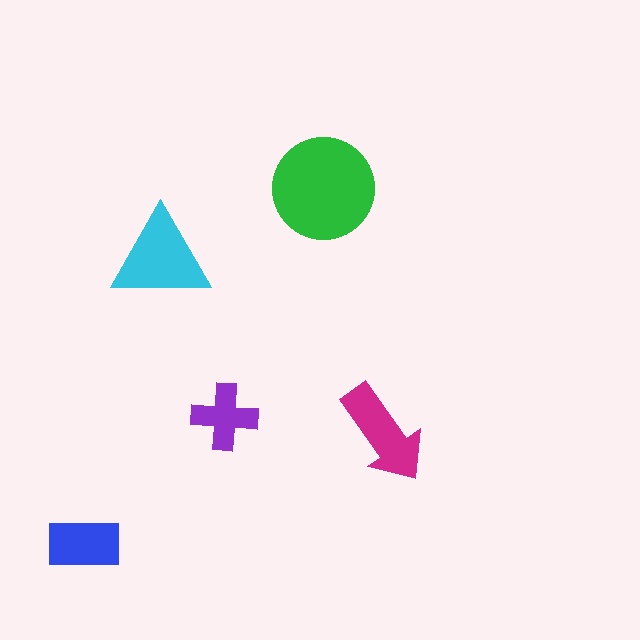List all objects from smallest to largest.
The purple cross, the blue rectangle, the magenta arrow, the cyan triangle, the green circle.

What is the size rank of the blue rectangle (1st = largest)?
4th.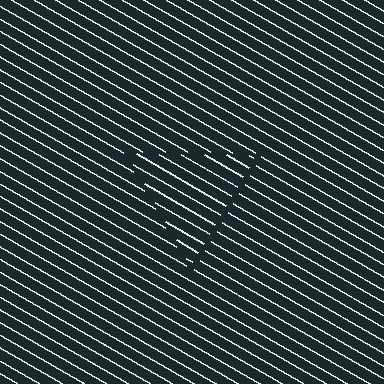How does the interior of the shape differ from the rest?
The interior of the shape contains the same grating, shifted by half a period — the contour is defined by the phase discontinuity where line-ends from the inner and outer gratings abut.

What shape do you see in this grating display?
An illusory triangle. The interior of the shape contains the same grating, shifted by half a period — the contour is defined by the phase discontinuity where line-ends from the inner and outer gratings abut.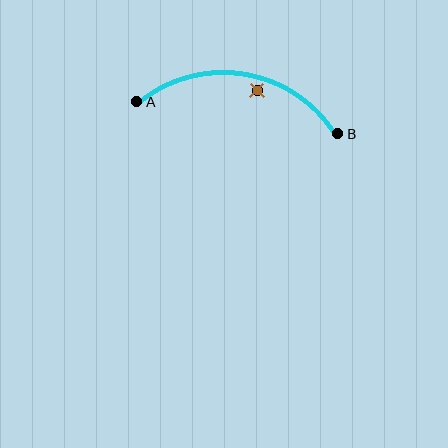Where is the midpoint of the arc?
The arc midpoint is the point on the curve farthest from the straight line joining A and B. It sits above that line.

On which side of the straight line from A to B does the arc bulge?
The arc bulges above the straight line connecting A and B.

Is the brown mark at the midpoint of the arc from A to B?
No — the brown mark does not lie on the arc at all. It sits slightly inside the curve.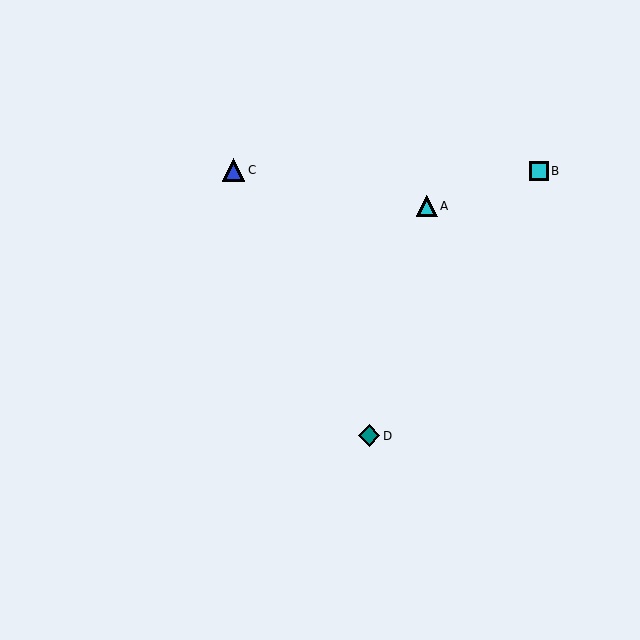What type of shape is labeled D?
Shape D is a teal diamond.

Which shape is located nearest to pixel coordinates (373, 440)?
The teal diamond (labeled D) at (369, 436) is nearest to that location.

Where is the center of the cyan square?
The center of the cyan square is at (539, 171).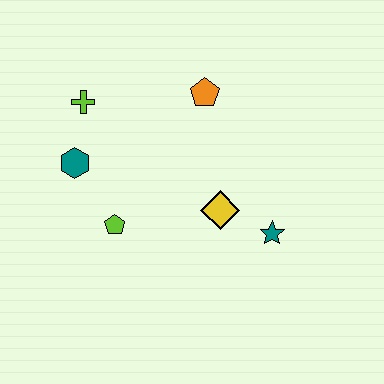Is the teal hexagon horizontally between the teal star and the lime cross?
No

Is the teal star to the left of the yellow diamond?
No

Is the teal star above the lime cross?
No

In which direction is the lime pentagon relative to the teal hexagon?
The lime pentagon is below the teal hexagon.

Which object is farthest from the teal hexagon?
The teal star is farthest from the teal hexagon.